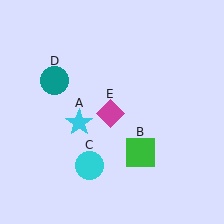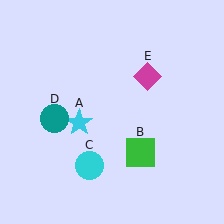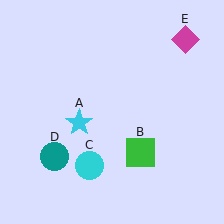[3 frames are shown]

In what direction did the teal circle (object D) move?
The teal circle (object D) moved down.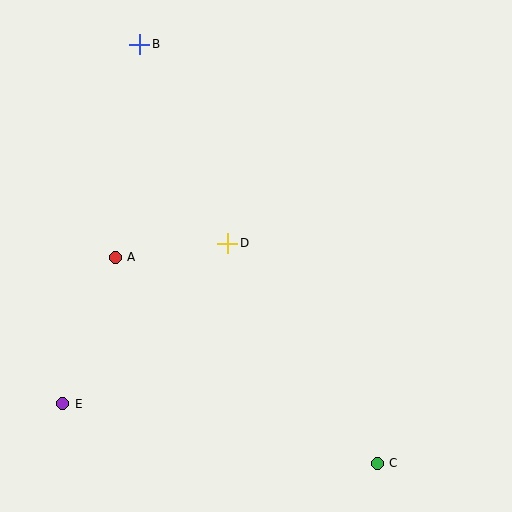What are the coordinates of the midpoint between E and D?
The midpoint between E and D is at (145, 323).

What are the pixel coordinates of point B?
Point B is at (140, 44).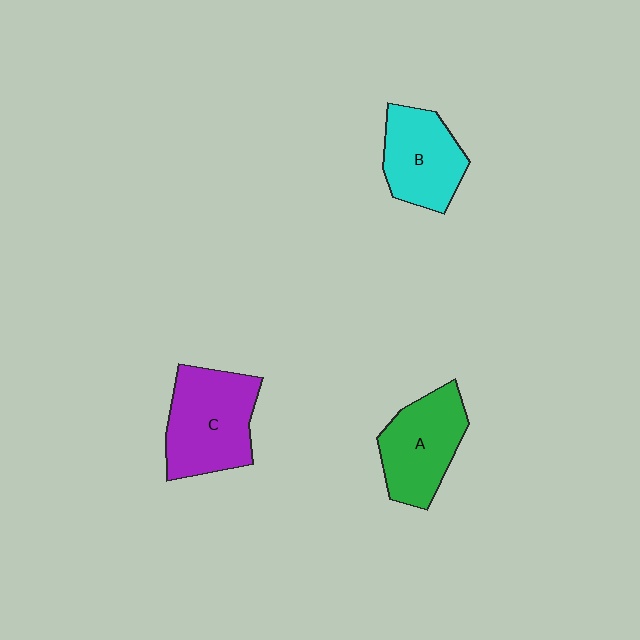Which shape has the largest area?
Shape C (purple).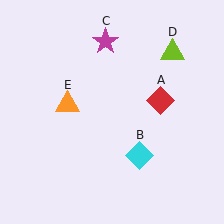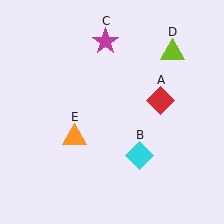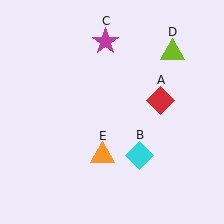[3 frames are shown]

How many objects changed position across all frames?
1 object changed position: orange triangle (object E).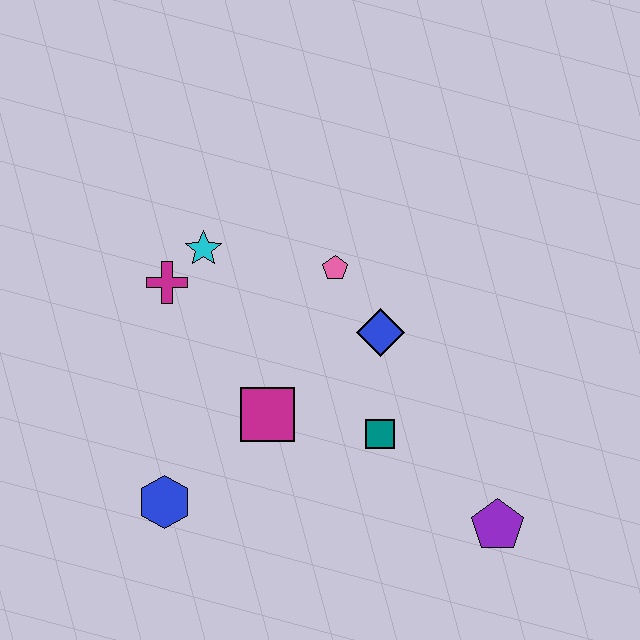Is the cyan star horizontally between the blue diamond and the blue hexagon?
Yes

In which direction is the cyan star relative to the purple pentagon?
The cyan star is to the left of the purple pentagon.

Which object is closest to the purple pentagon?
The teal square is closest to the purple pentagon.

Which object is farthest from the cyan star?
The purple pentagon is farthest from the cyan star.